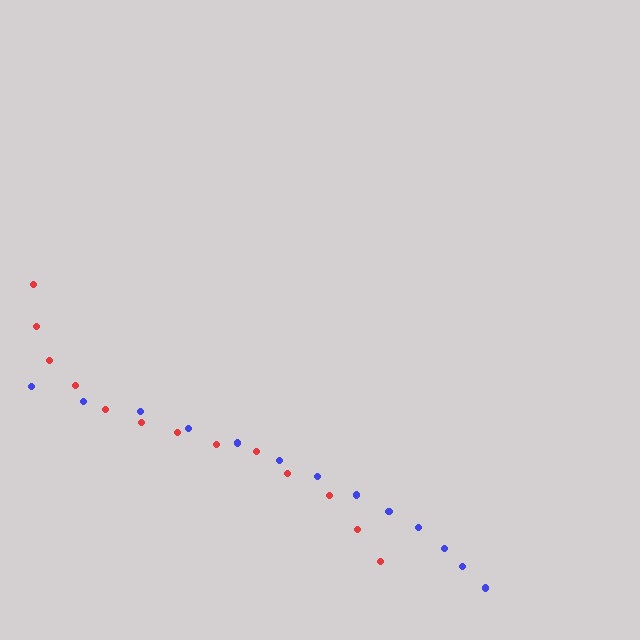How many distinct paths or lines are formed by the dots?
There are 2 distinct paths.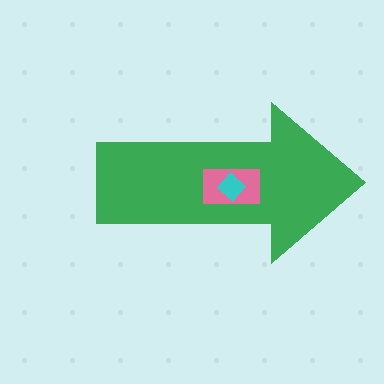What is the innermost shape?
The cyan diamond.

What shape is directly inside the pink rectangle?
The cyan diamond.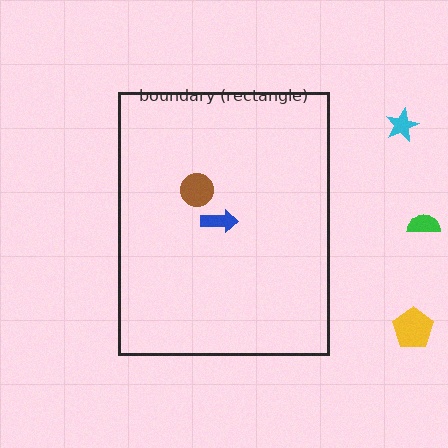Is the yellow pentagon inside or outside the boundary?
Outside.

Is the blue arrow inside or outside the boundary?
Inside.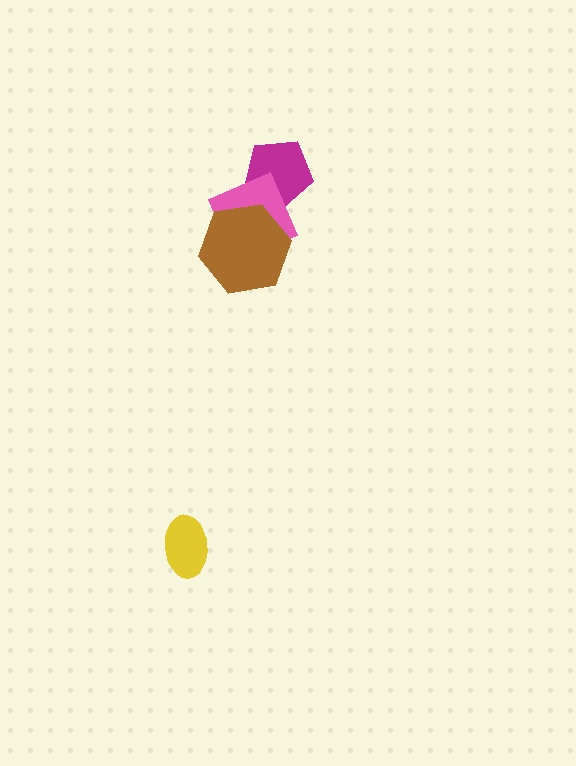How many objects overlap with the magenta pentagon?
1 object overlaps with the magenta pentagon.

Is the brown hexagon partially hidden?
No, no other shape covers it.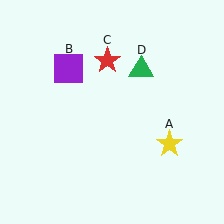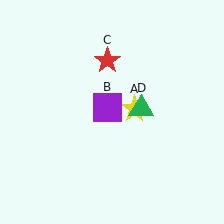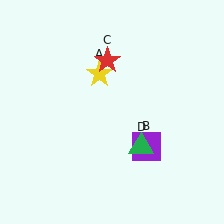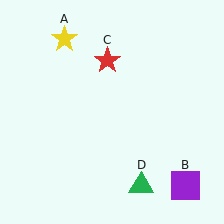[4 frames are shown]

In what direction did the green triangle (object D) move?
The green triangle (object D) moved down.